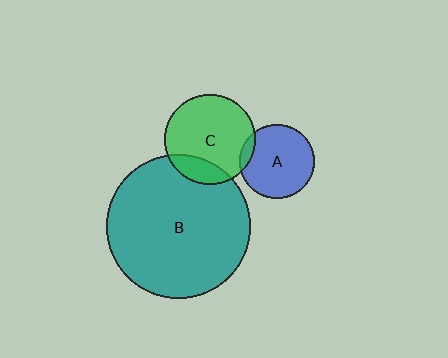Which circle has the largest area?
Circle B (teal).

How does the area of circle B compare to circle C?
Approximately 2.5 times.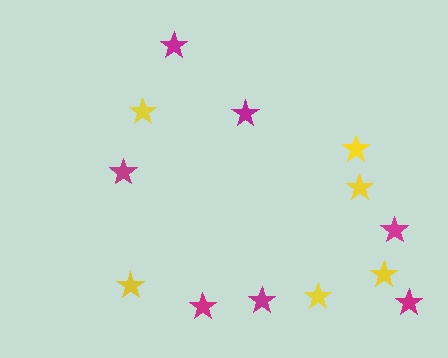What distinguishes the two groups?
There are 2 groups: one group of yellow stars (6) and one group of magenta stars (7).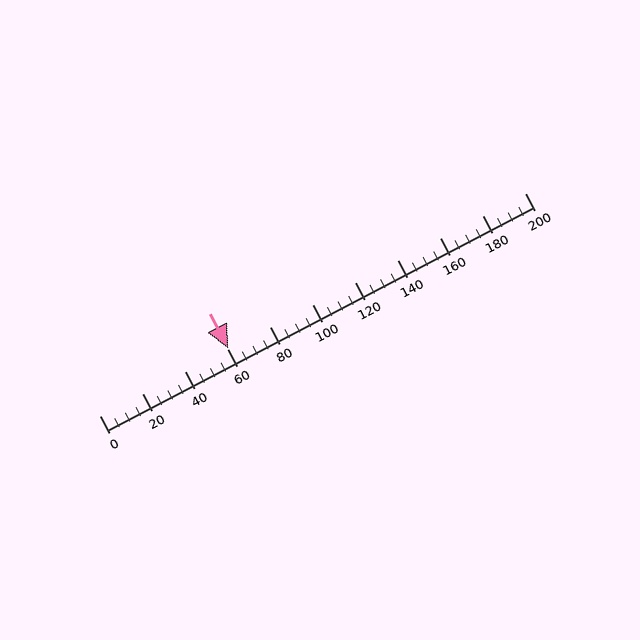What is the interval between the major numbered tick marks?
The major tick marks are spaced 20 units apart.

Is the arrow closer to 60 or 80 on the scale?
The arrow is closer to 60.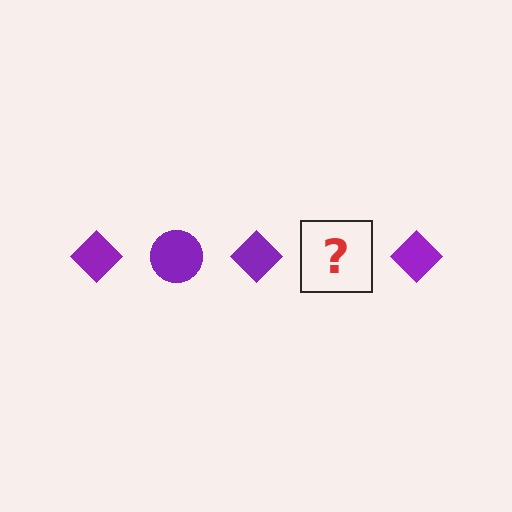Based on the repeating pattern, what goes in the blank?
The blank should be a purple circle.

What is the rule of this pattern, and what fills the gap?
The rule is that the pattern cycles through diamond, circle shapes in purple. The gap should be filled with a purple circle.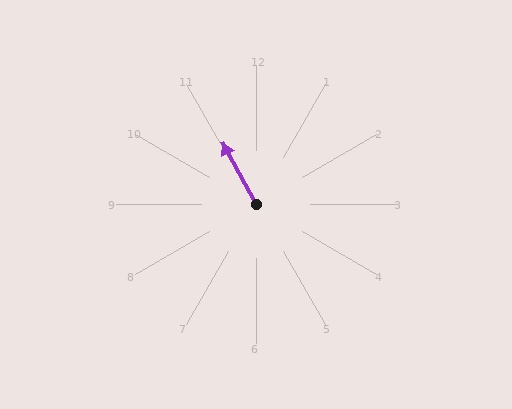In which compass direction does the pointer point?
Northwest.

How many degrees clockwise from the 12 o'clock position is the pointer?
Approximately 331 degrees.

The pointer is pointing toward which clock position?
Roughly 11 o'clock.